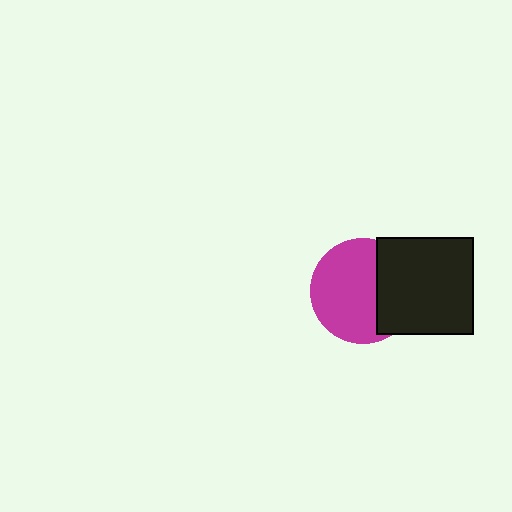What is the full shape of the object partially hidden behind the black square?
The partially hidden object is a magenta circle.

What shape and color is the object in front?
The object in front is a black square.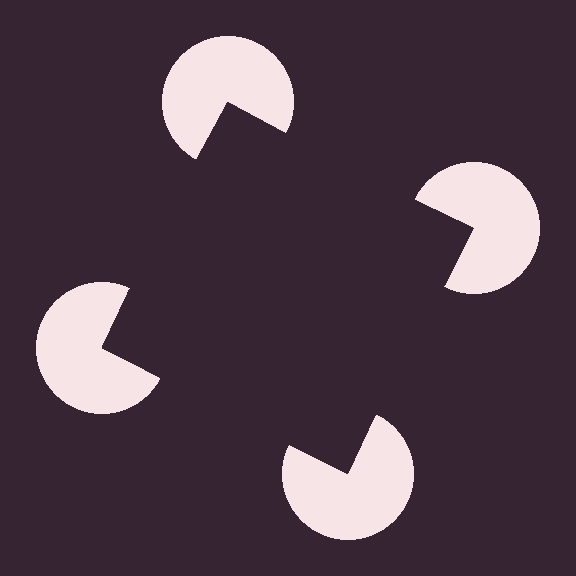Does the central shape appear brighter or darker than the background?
It typically appears slightly darker than the background, even though no actual brightness change is drawn.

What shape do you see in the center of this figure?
An illusory square — its edges are inferred from the aligned wedge cuts in the pac-man discs, not physically drawn.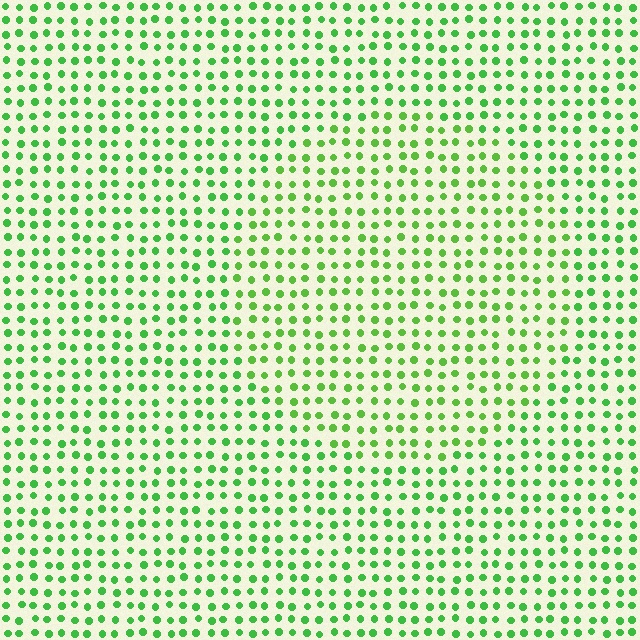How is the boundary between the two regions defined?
The boundary is defined purely by a slight shift in hue (about 17 degrees). Spacing, size, and orientation are identical on both sides.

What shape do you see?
I see a circle.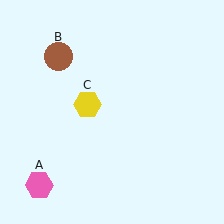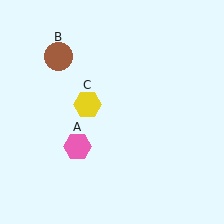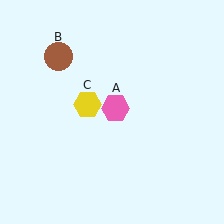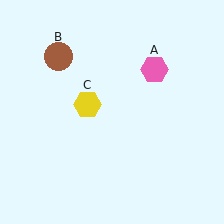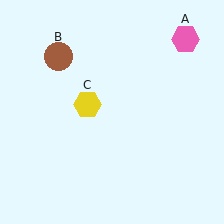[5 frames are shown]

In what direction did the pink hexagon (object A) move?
The pink hexagon (object A) moved up and to the right.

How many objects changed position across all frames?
1 object changed position: pink hexagon (object A).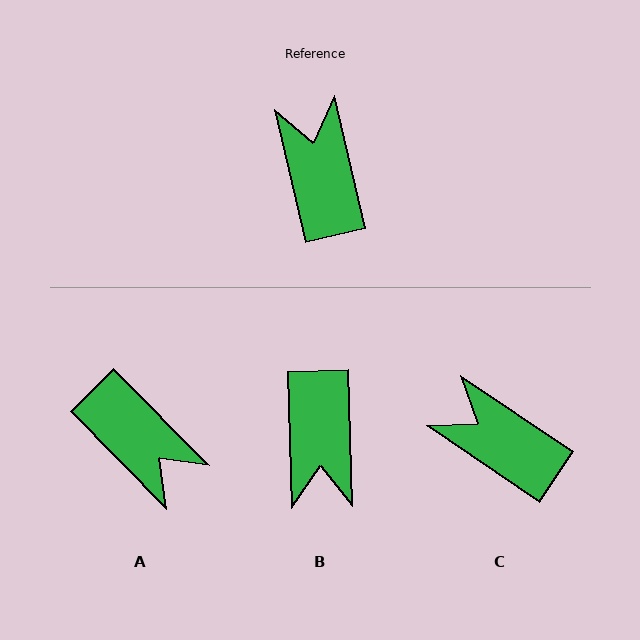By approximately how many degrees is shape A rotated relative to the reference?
Approximately 149 degrees clockwise.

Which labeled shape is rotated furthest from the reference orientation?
B, about 168 degrees away.